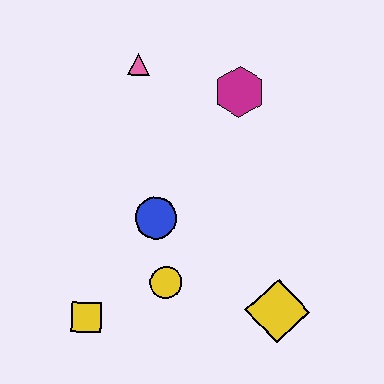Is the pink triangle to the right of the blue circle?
No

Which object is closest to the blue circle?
The yellow circle is closest to the blue circle.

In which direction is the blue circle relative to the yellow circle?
The blue circle is above the yellow circle.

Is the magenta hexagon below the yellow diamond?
No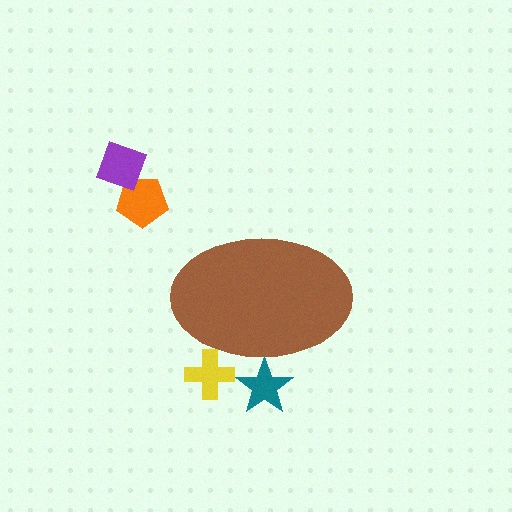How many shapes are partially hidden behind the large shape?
2 shapes are partially hidden.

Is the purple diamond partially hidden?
No, the purple diamond is fully visible.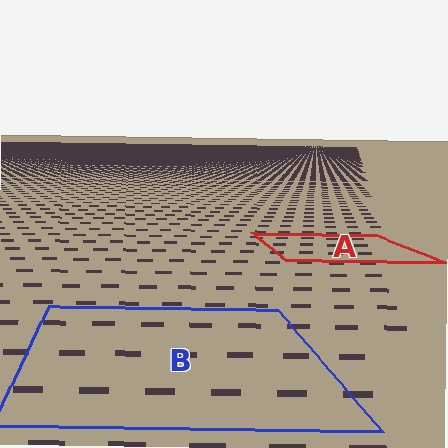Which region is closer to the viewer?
Region B is closer. The texture elements there are larger and more spread out.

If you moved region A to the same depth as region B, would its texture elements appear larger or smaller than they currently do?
They would appear larger. At a closer depth, the same texture elements are projected at a bigger on-screen size.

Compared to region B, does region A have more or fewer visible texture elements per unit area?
Region A has more texture elements per unit area — they are packed more densely because it is farther away.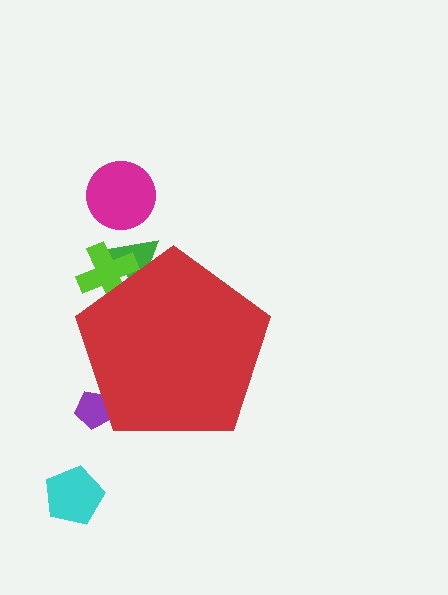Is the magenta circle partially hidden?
No, the magenta circle is fully visible.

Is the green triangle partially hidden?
Yes, the green triangle is partially hidden behind the red pentagon.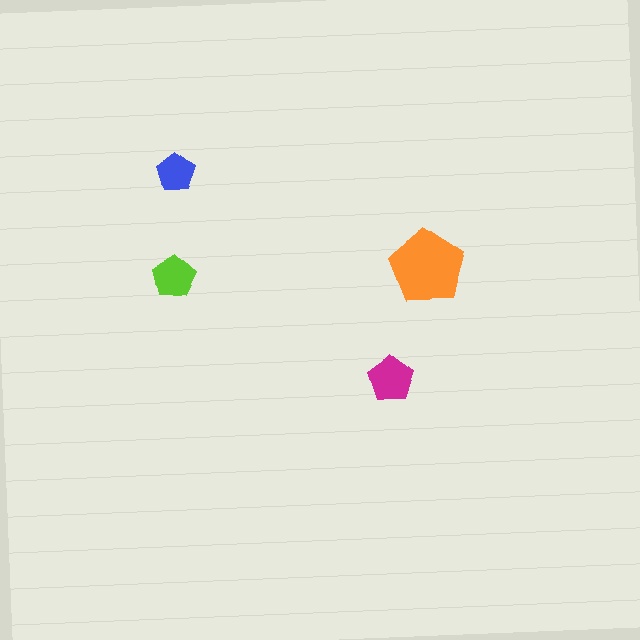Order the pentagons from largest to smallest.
the orange one, the magenta one, the lime one, the blue one.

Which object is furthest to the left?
The lime pentagon is leftmost.